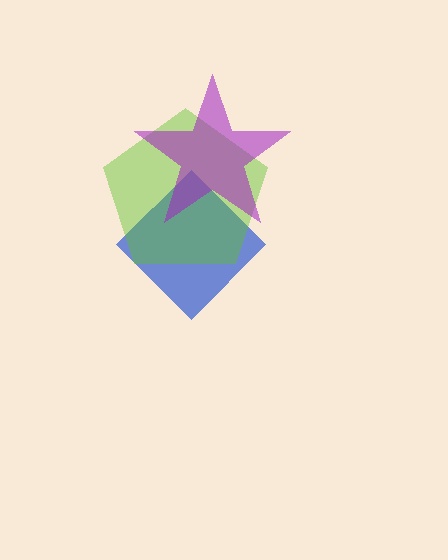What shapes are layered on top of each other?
The layered shapes are: a blue diamond, a lime pentagon, a purple star.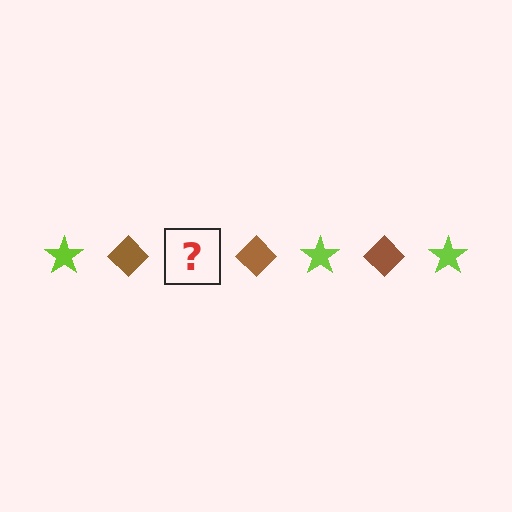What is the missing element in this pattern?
The missing element is a lime star.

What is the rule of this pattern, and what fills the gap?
The rule is that the pattern alternates between lime star and brown diamond. The gap should be filled with a lime star.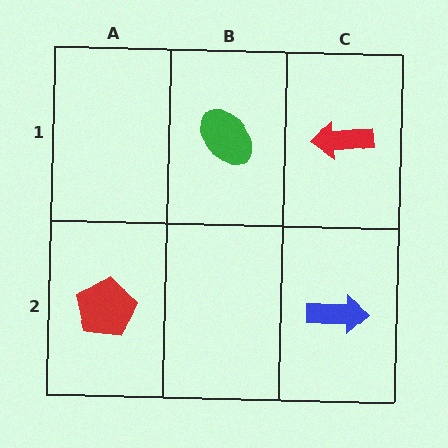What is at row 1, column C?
A red arrow.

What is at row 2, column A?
A red pentagon.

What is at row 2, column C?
A blue arrow.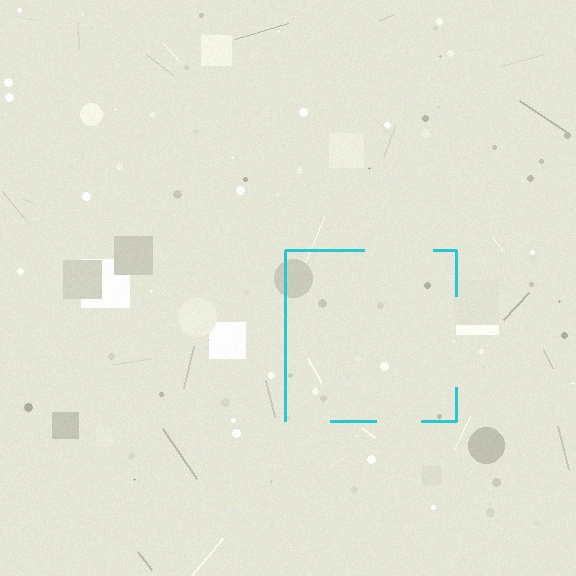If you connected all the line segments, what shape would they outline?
They would outline a square.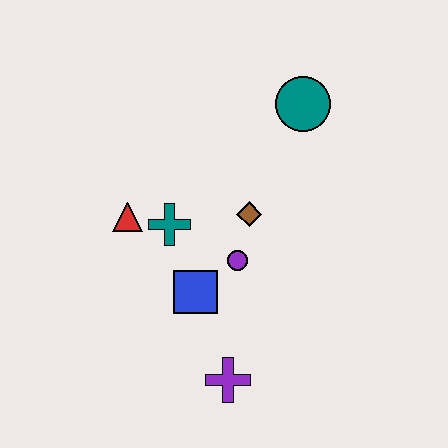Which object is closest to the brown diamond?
The purple circle is closest to the brown diamond.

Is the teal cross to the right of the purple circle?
No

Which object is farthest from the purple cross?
The teal circle is farthest from the purple cross.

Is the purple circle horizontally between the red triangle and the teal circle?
Yes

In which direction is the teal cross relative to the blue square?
The teal cross is above the blue square.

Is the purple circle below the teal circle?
Yes